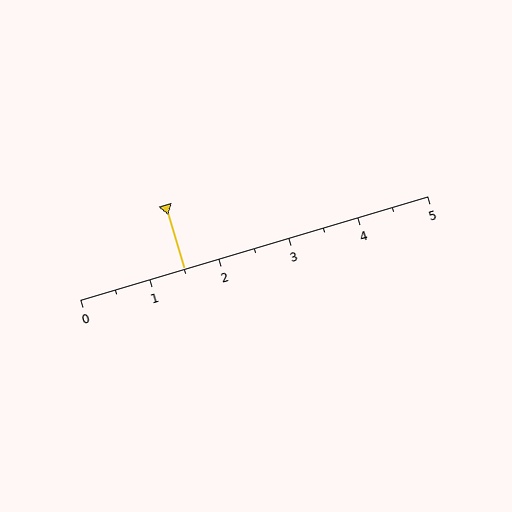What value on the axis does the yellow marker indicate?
The marker indicates approximately 1.5.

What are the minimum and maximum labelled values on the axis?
The axis runs from 0 to 5.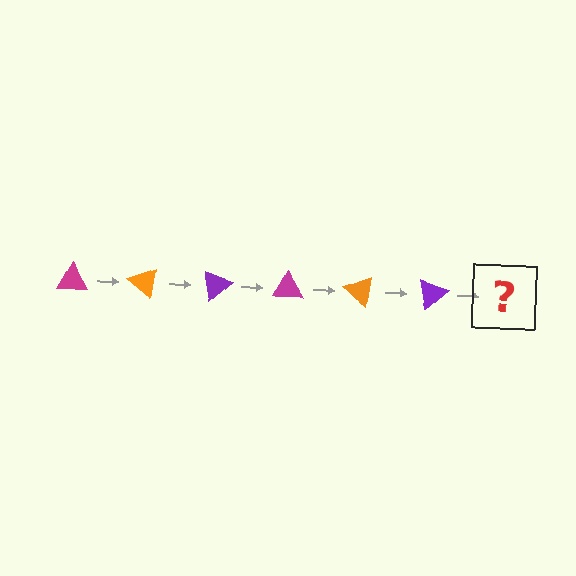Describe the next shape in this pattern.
It should be a magenta triangle, rotated 240 degrees from the start.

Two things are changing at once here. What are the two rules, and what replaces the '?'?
The two rules are that it rotates 40 degrees each step and the color cycles through magenta, orange, and purple. The '?' should be a magenta triangle, rotated 240 degrees from the start.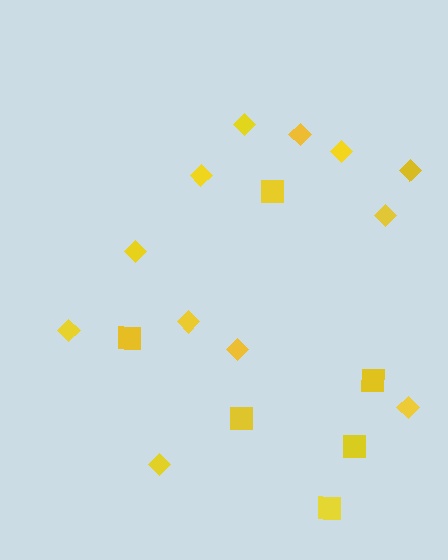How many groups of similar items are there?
There are 2 groups: one group of diamonds (12) and one group of squares (6).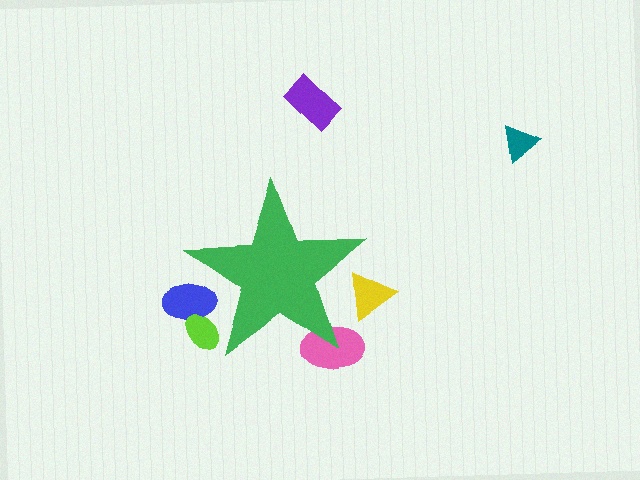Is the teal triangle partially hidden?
No, the teal triangle is fully visible.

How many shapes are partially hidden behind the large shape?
4 shapes are partially hidden.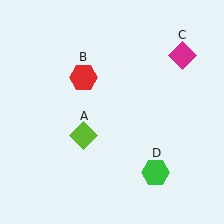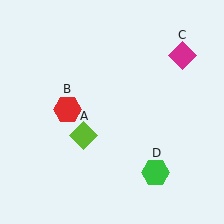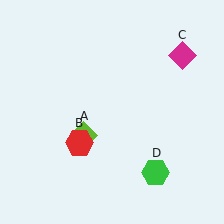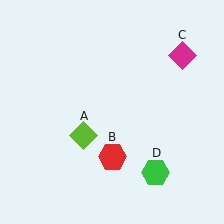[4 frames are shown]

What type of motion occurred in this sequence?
The red hexagon (object B) rotated counterclockwise around the center of the scene.